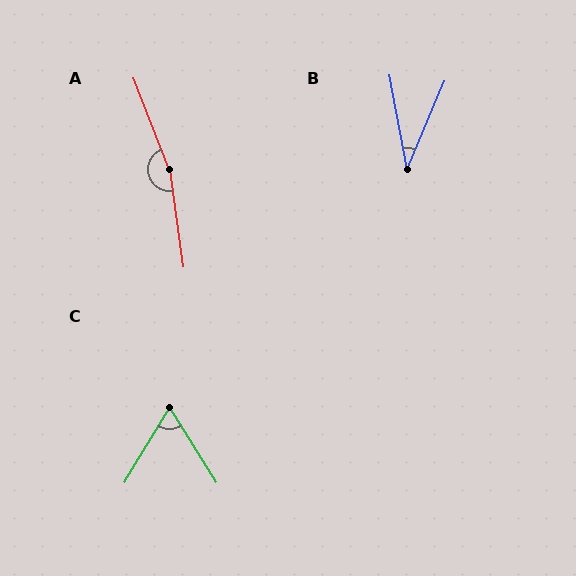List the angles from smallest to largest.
B (34°), C (63°), A (167°).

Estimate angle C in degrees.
Approximately 63 degrees.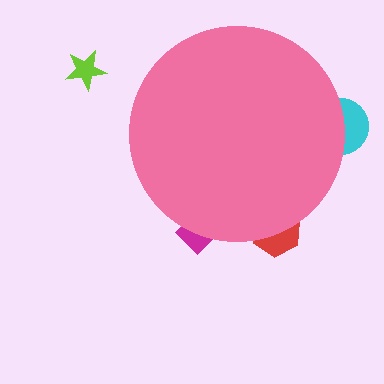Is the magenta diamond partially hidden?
Yes, the magenta diamond is partially hidden behind the pink circle.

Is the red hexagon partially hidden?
Yes, the red hexagon is partially hidden behind the pink circle.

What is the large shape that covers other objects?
A pink circle.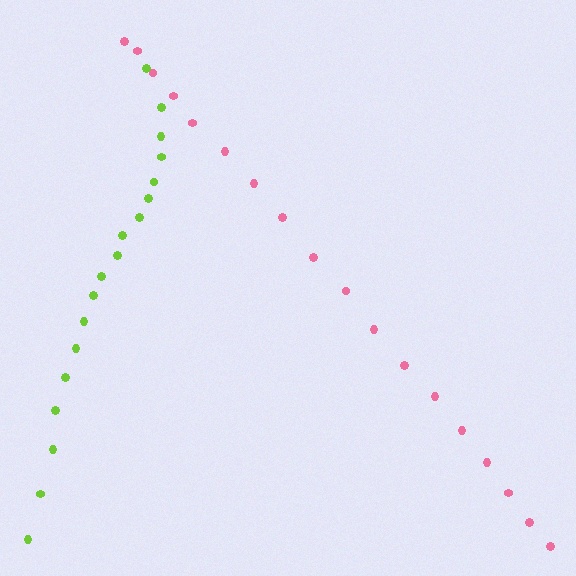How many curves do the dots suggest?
There are 2 distinct paths.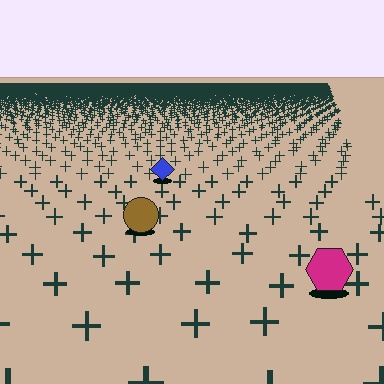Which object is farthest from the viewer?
The blue diamond is farthest from the viewer. It appears smaller and the ground texture around it is denser.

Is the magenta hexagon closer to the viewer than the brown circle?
Yes. The magenta hexagon is closer — you can tell from the texture gradient: the ground texture is coarser near it.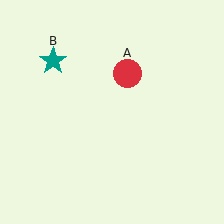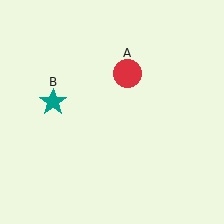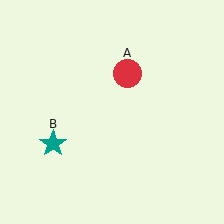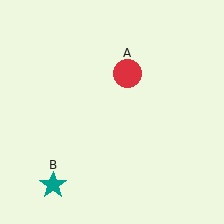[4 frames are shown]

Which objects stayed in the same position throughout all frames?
Red circle (object A) remained stationary.